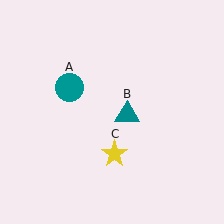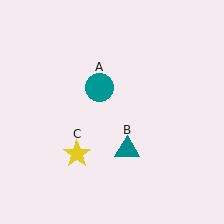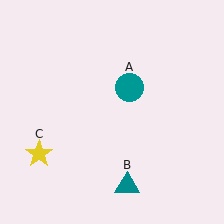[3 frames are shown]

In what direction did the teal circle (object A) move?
The teal circle (object A) moved right.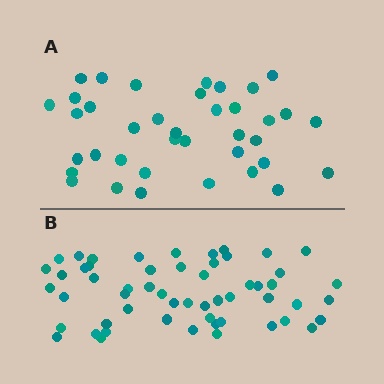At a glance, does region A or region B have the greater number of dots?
Region B (the bottom region) has more dots.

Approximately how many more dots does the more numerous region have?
Region B has approximately 15 more dots than region A.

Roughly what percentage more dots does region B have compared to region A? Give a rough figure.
About 45% more.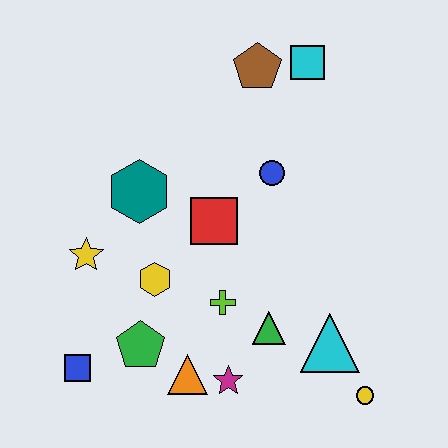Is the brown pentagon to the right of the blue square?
Yes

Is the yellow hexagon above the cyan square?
No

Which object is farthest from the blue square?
The cyan square is farthest from the blue square.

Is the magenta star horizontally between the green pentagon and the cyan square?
Yes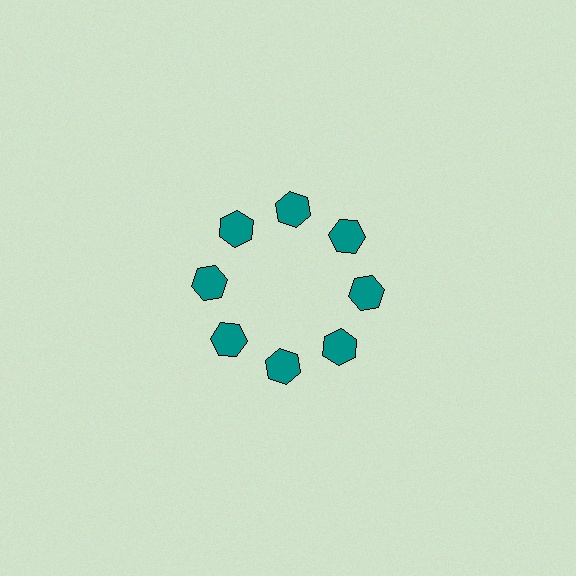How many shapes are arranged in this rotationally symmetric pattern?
There are 8 shapes, arranged in 8 groups of 1.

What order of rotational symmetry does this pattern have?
This pattern has 8-fold rotational symmetry.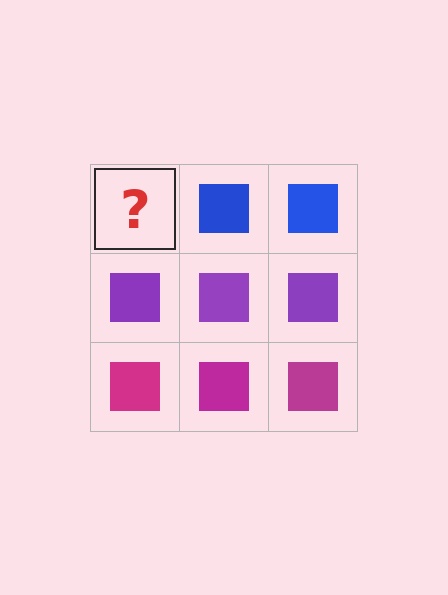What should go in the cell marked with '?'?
The missing cell should contain a blue square.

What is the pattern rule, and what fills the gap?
The rule is that each row has a consistent color. The gap should be filled with a blue square.